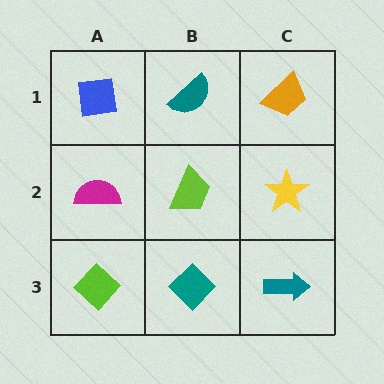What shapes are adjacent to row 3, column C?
A yellow star (row 2, column C), a teal diamond (row 3, column B).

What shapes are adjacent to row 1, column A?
A magenta semicircle (row 2, column A), a teal semicircle (row 1, column B).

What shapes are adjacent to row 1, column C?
A yellow star (row 2, column C), a teal semicircle (row 1, column B).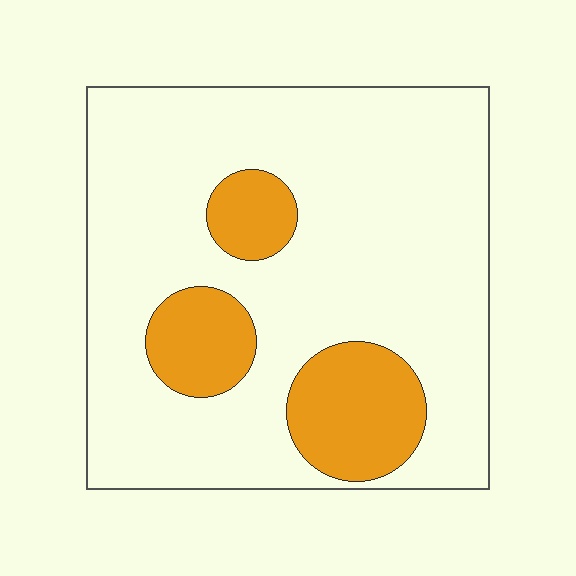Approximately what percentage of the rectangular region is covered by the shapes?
Approximately 20%.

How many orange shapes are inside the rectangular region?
3.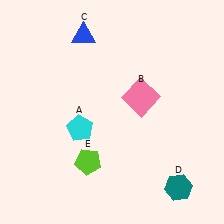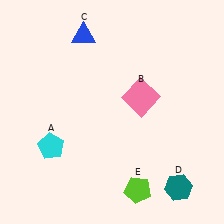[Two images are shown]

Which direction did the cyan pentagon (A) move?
The cyan pentagon (A) moved left.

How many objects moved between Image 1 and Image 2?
2 objects moved between the two images.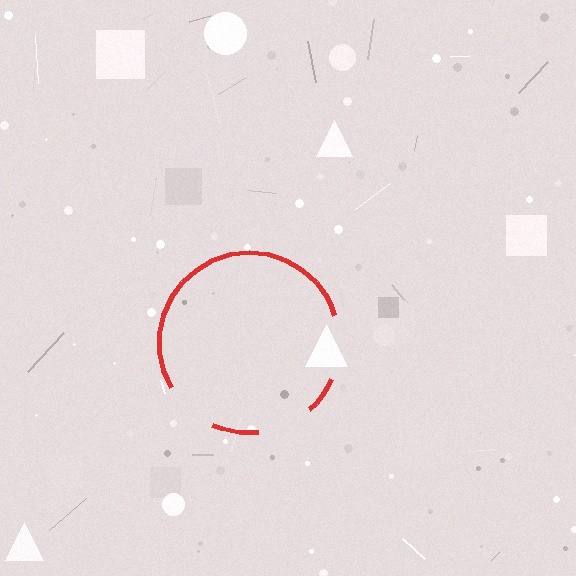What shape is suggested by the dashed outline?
The dashed outline suggests a circle.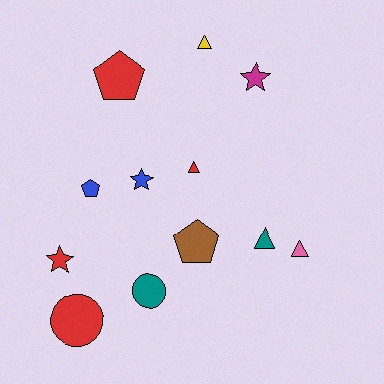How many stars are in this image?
There are 3 stars.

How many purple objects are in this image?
There are no purple objects.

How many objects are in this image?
There are 12 objects.